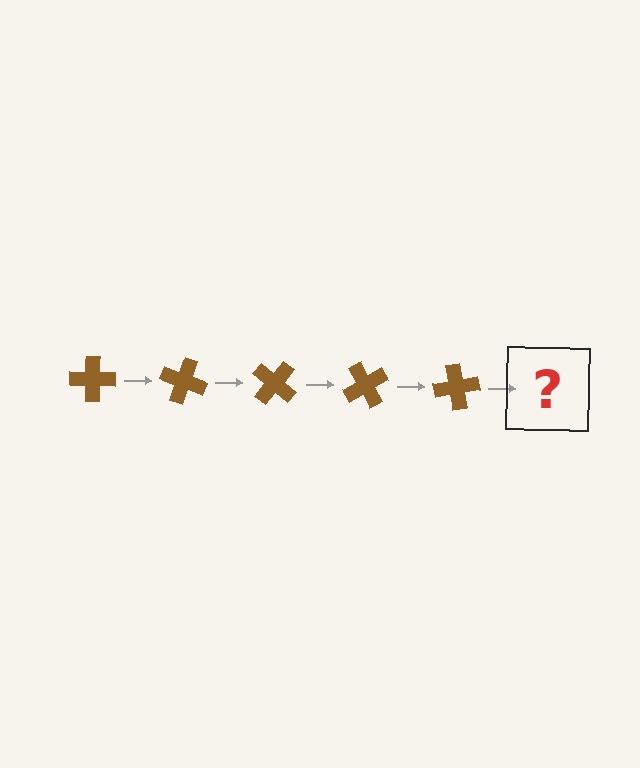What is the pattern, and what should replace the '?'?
The pattern is that the cross rotates 20 degrees each step. The '?' should be a brown cross rotated 100 degrees.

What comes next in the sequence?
The next element should be a brown cross rotated 100 degrees.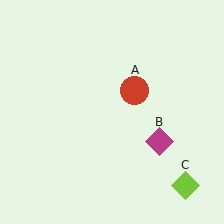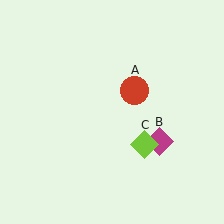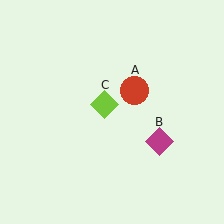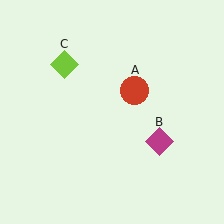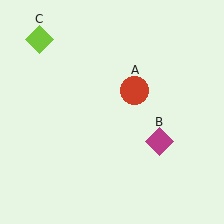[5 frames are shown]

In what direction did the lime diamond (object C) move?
The lime diamond (object C) moved up and to the left.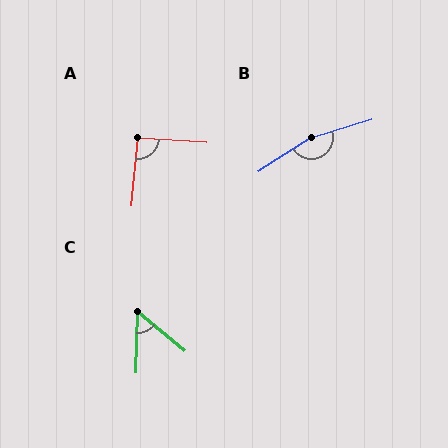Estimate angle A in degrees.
Approximately 91 degrees.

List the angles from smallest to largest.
C (53°), A (91°), B (164°).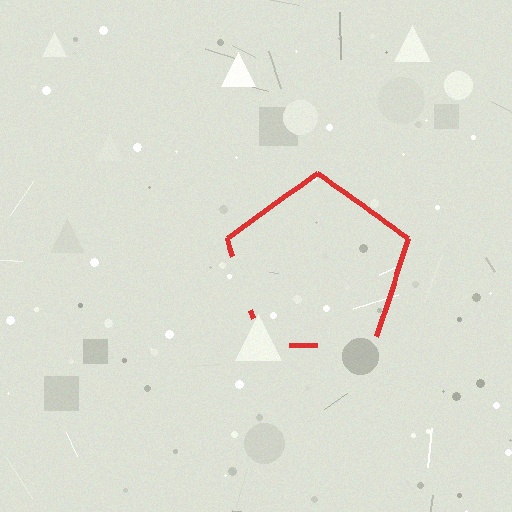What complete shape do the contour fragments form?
The contour fragments form a pentagon.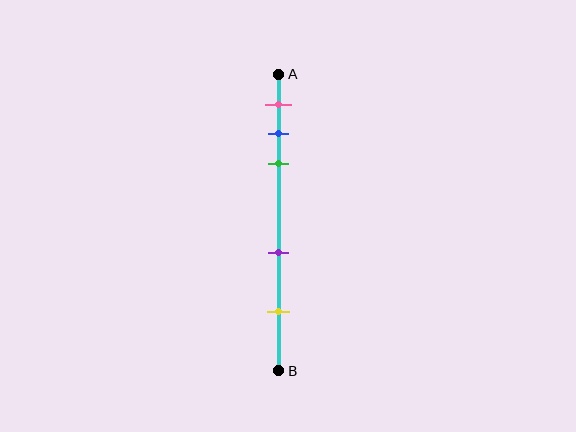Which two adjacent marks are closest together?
The blue and green marks are the closest adjacent pair.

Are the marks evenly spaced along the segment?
No, the marks are not evenly spaced.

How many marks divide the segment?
There are 5 marks dividing the segment.